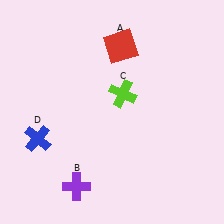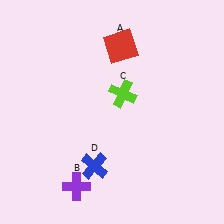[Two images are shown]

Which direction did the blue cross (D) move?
The blue cross (D) moved right.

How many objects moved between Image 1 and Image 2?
1 object moved between the two images.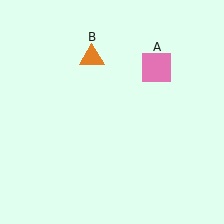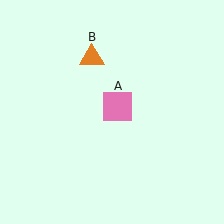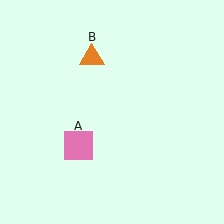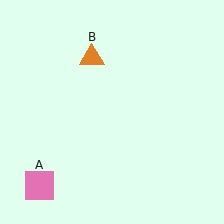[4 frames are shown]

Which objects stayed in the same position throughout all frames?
Orange triangle (object B) remained stationary.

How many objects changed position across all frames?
1 object changed position: pink square (object A).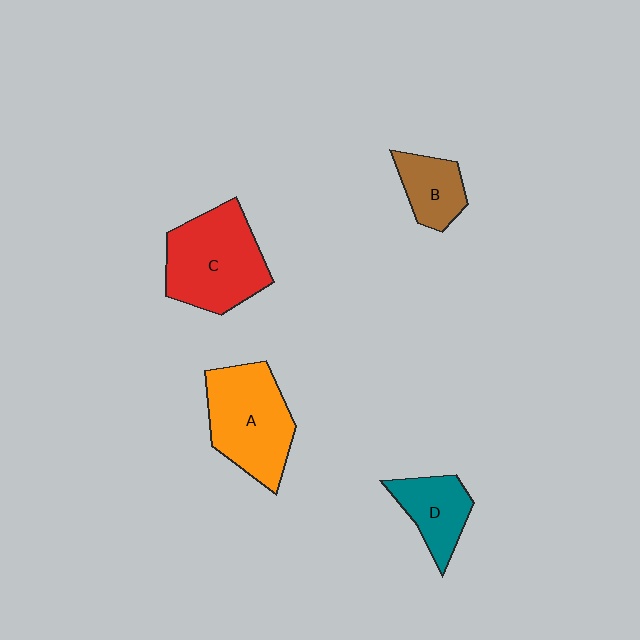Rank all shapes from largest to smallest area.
From largest to smallest: C (red), A (orange), D (teal), B (brown).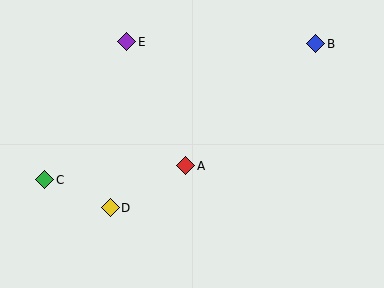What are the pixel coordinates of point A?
Point A is at (186, 166).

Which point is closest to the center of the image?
Point A at (186, 166) is closest to the center.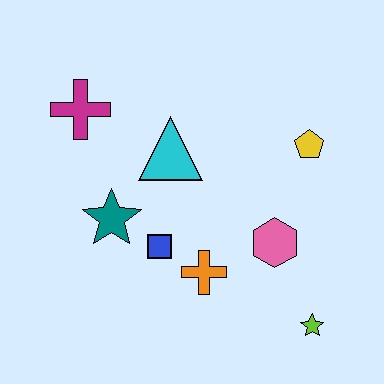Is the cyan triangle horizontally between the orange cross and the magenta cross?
Yes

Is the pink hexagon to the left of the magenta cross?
No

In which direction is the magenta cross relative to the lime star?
The magenta cross is to the left of the lime star.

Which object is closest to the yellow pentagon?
The pink hexagon is closest to the yellow pentagon.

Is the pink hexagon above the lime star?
Yes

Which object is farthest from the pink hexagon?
The magenta cross is farthest from the pink hexagon.